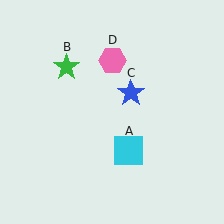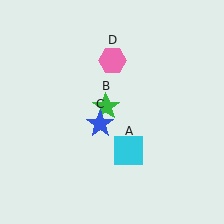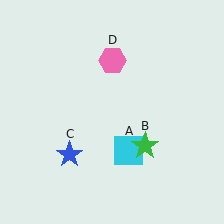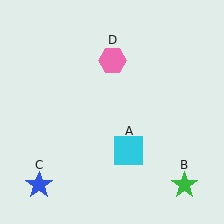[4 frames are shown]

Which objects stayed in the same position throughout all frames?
Cyan square (object A) and pink hexagon (object D) remained stationary.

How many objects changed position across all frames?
2 objects changed position: green star (object B), blue star (object C).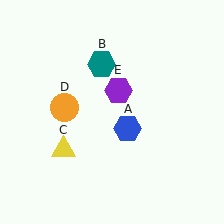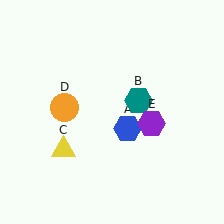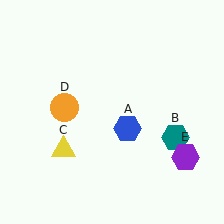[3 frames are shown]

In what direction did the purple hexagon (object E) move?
The purple hexagon (object E) moved down and to the right.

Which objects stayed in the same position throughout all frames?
Blue hexagon (object A) and yellow triangle (object C) and orange circle (object D) remained stationary.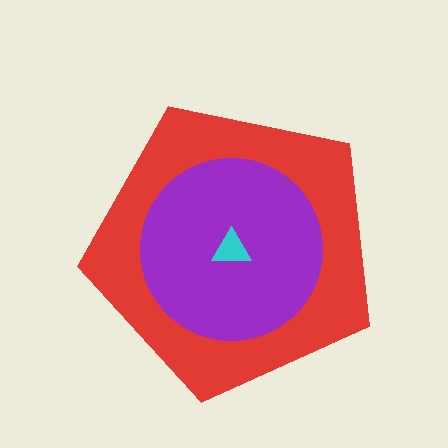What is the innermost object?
The cyan triangle.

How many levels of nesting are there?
3.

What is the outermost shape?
The red pentagon.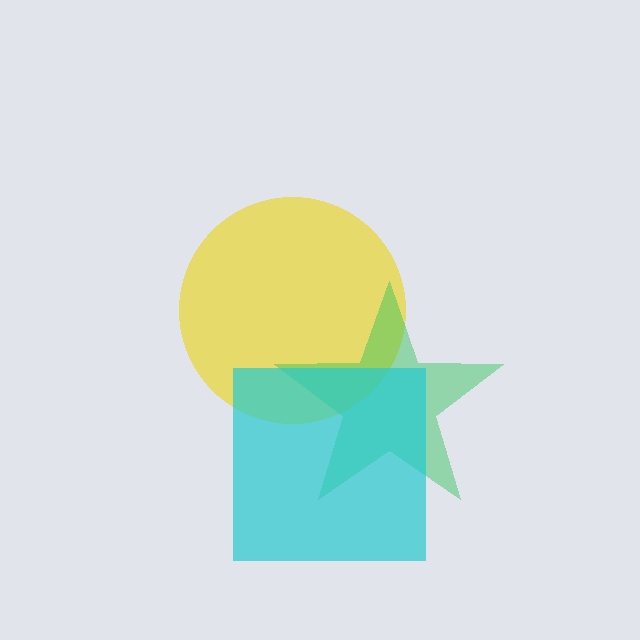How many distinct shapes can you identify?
There are 3 distinct shapes: a yellow circle, a green star, a cyan square.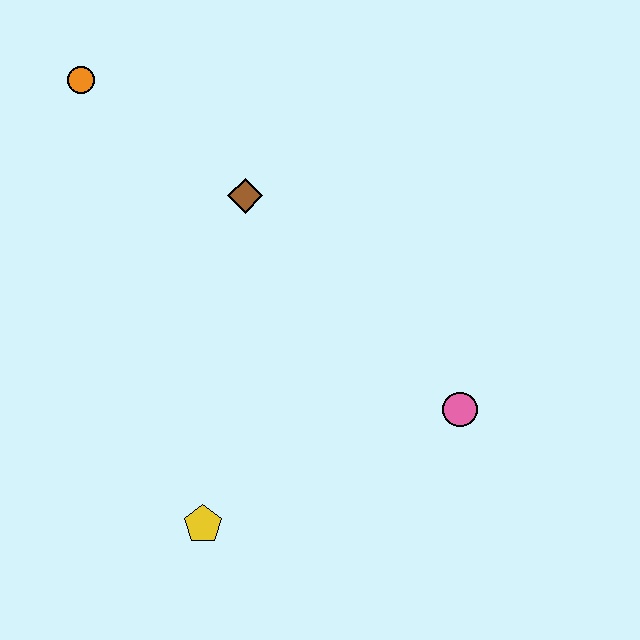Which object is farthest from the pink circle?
The orange circle is farthest from the pink circle.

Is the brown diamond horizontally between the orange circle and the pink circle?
Yes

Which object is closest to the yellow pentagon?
The pink circle is closest to the yellow pentagon.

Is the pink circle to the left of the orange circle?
No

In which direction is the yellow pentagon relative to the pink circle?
The yellow pentagon is to the left of the pink circle.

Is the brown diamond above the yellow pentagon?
Yes